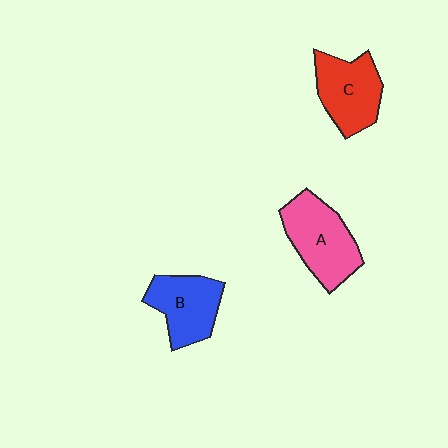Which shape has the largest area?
Shape A (pink).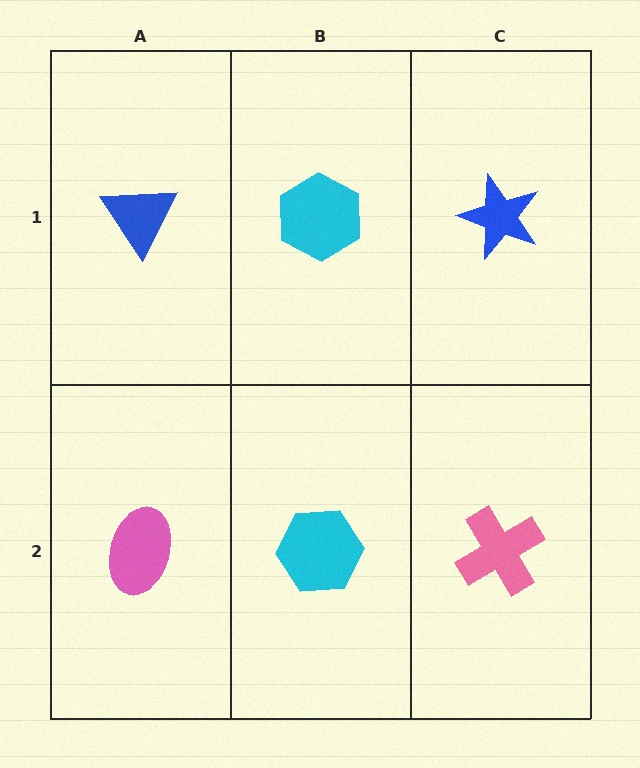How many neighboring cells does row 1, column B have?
3.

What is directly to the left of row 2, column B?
A pink ellipse.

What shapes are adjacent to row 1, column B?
A cyan hexagon (row 2, column B), a blue triangle (row 1, column A), a blue star (row 1, column C).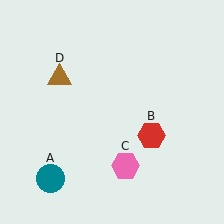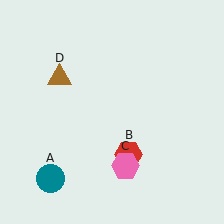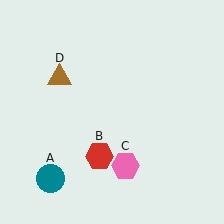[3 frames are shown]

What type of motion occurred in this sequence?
The red hexagon (object B) rotated clockwise around the center of the scene.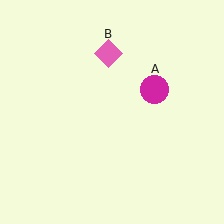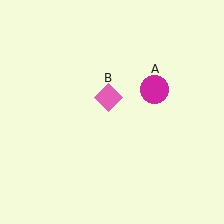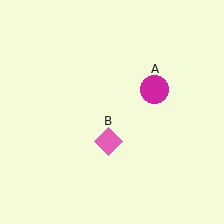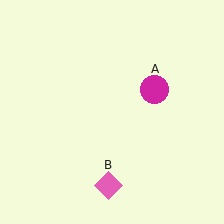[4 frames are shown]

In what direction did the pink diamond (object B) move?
The pink diamond (object B) moved down.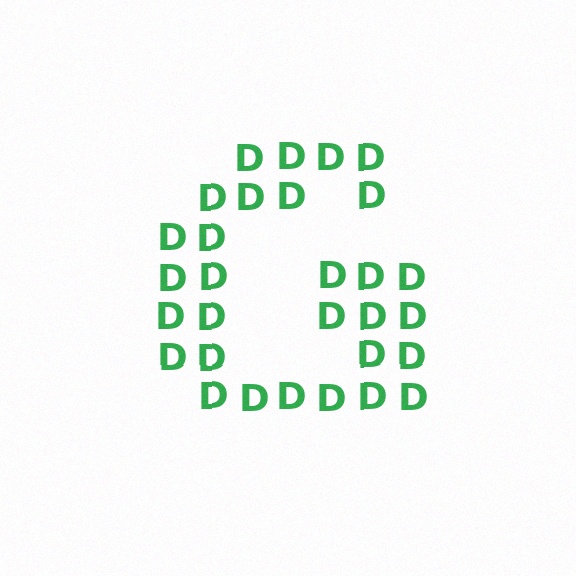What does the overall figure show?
The overall figure shows the letter G.